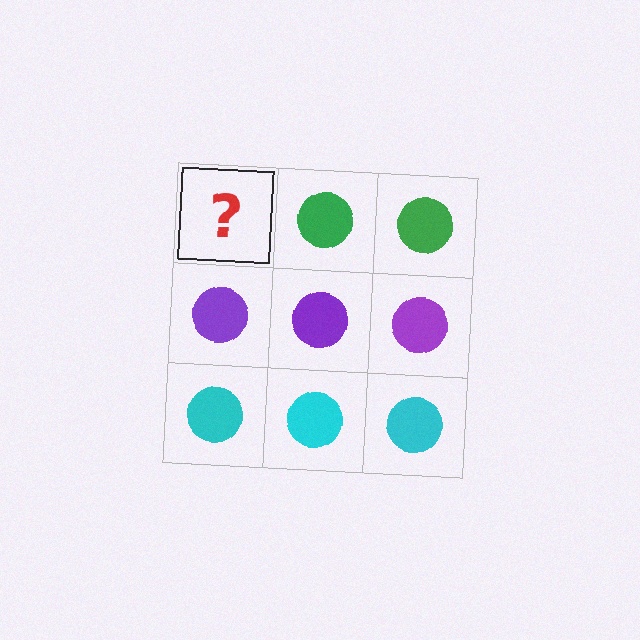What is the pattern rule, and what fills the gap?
The rule is that each row has a consistent color. The gap should be filled with a green circle.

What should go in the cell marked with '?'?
The missing cell should contain a green circle.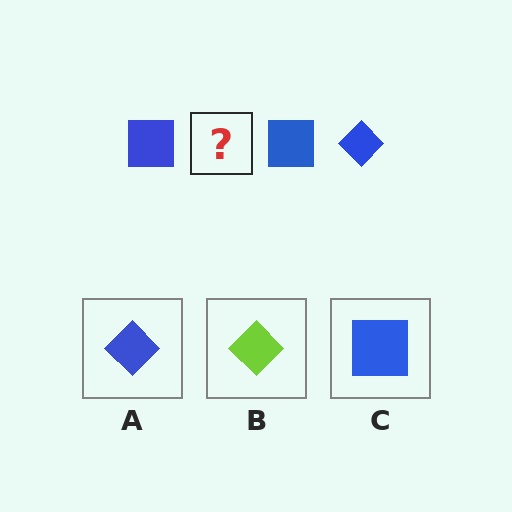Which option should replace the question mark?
Option A.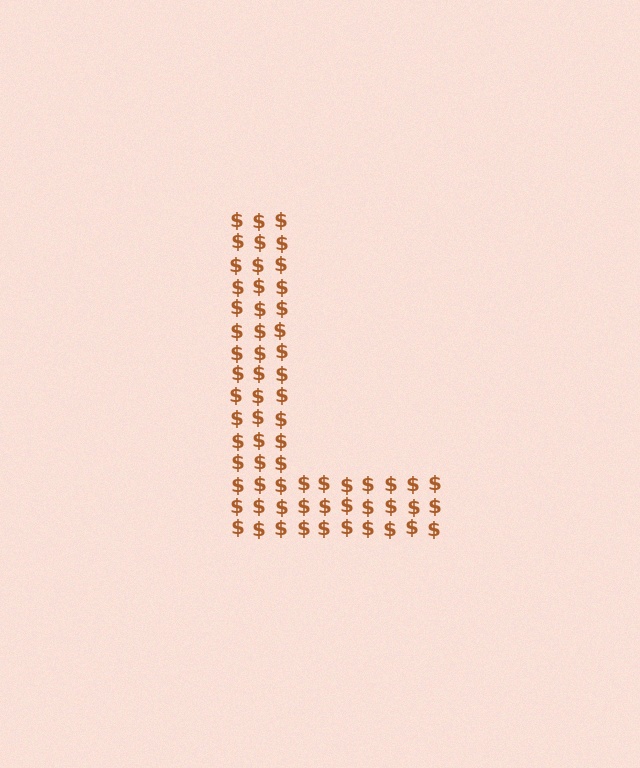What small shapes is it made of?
It is made of small dollar signs.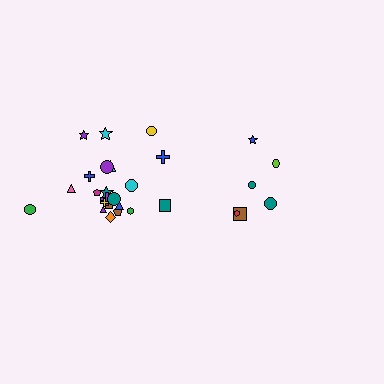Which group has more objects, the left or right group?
The left group.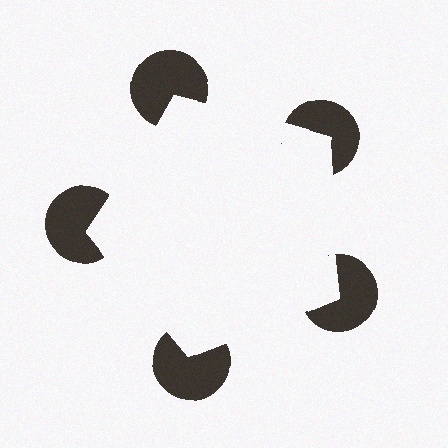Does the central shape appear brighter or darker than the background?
It typically appears slightly brighter than the background, even though no actual brightness change is drawn.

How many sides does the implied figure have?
5 sides.